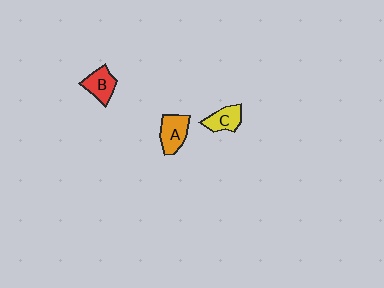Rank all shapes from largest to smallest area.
From largest to smallest: A (orange), B (red), C (yellow).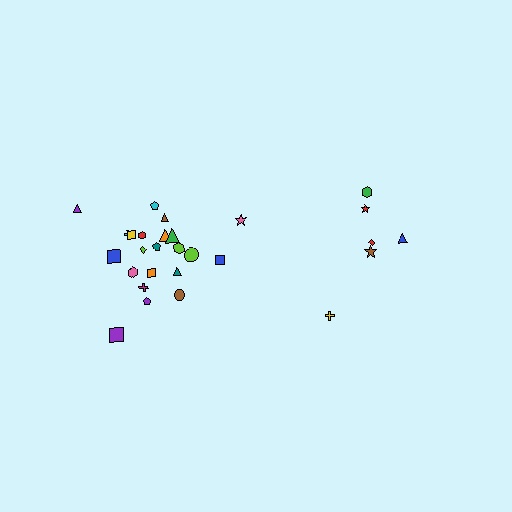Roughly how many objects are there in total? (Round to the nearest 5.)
Roughly 30 objects in total.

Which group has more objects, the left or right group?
The left group.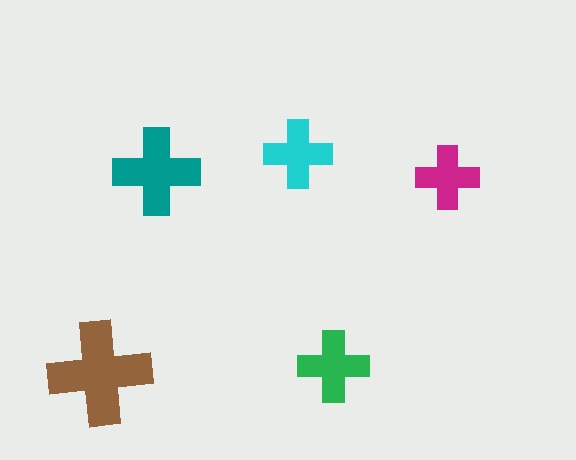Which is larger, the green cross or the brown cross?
The brown one.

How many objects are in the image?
There are 5 objects in the image.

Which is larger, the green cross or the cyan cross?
The green one.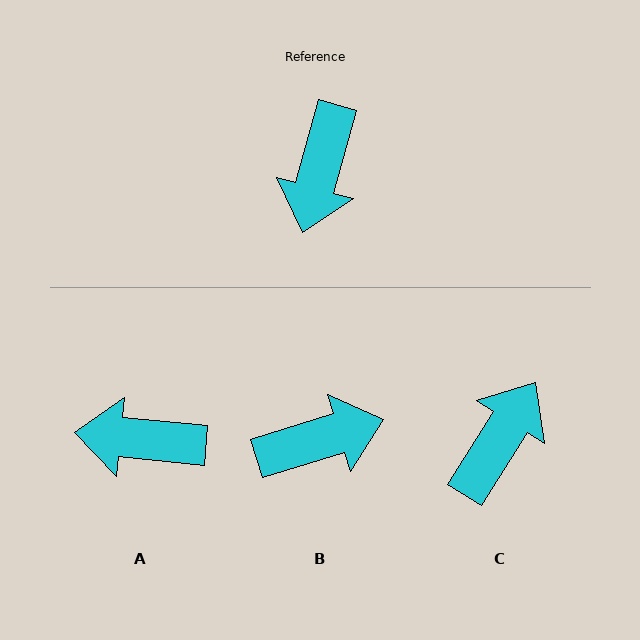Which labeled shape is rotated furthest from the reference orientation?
C, about 163 degrees away.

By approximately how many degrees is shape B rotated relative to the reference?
Approximately 122 degrees counter-clockwise.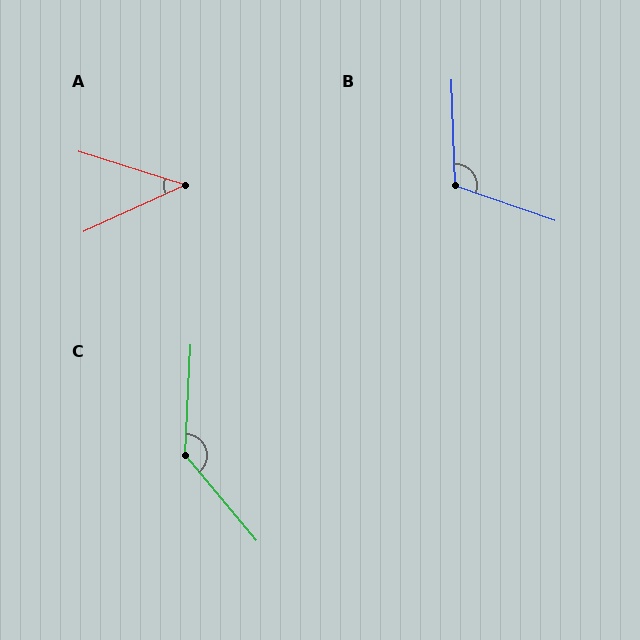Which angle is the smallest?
A, at approximately 42 degrees.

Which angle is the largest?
C, at approximately 137 degrees.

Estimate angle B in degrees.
Approximately 111 degrees.